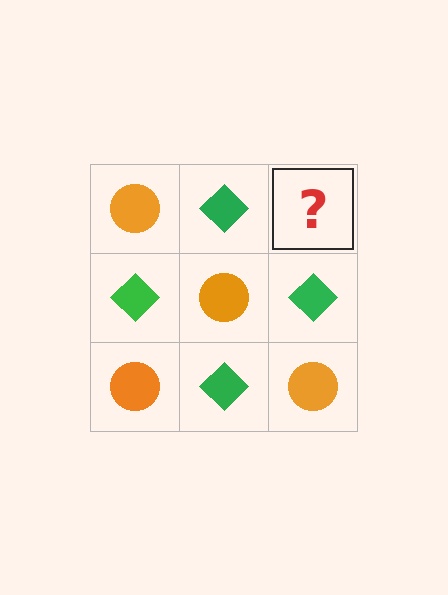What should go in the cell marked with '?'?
The missing cell should contain an orange circle.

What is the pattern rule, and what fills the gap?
The rule is that it alternates orange circle and green diamond in a checkerboard pattern. The gap should be filled with an orange circle.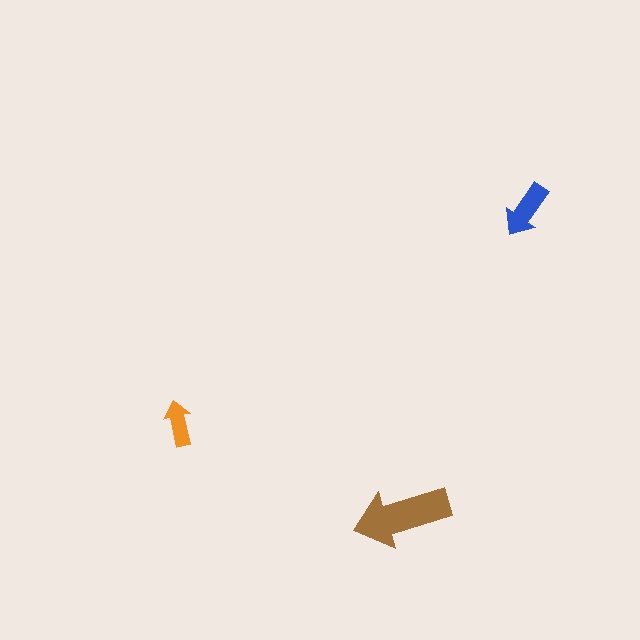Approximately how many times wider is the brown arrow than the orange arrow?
About 2 times wider.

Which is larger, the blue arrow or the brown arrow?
The brown one.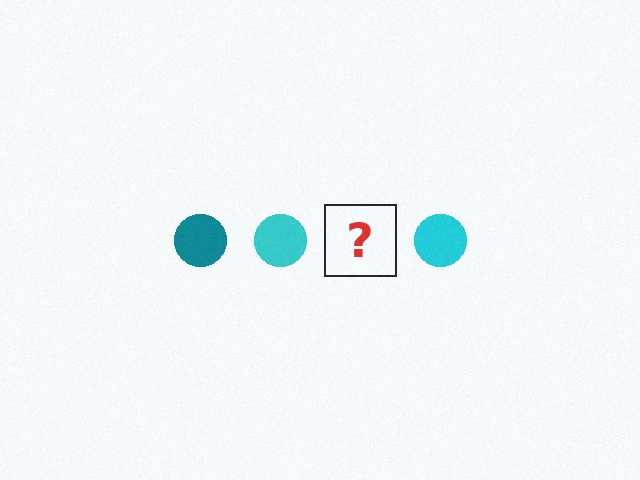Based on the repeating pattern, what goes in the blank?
The blank should be a teal circle.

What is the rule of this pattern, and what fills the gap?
The rule is that the pattern cycles through teal, cyan circles. The gap should be filled with a teal circle.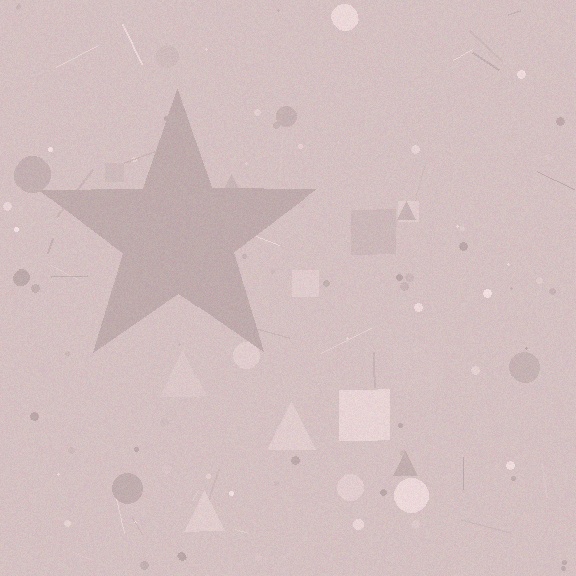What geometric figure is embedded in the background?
A star is embedded in the background.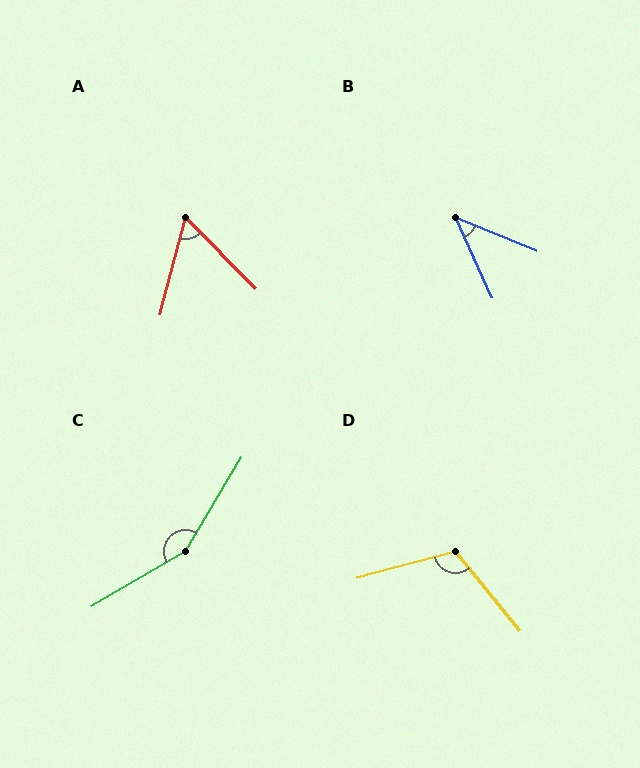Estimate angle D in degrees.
Approximately 114 degrees.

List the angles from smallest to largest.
B (43°), A (60°), D (114°), C (151°).